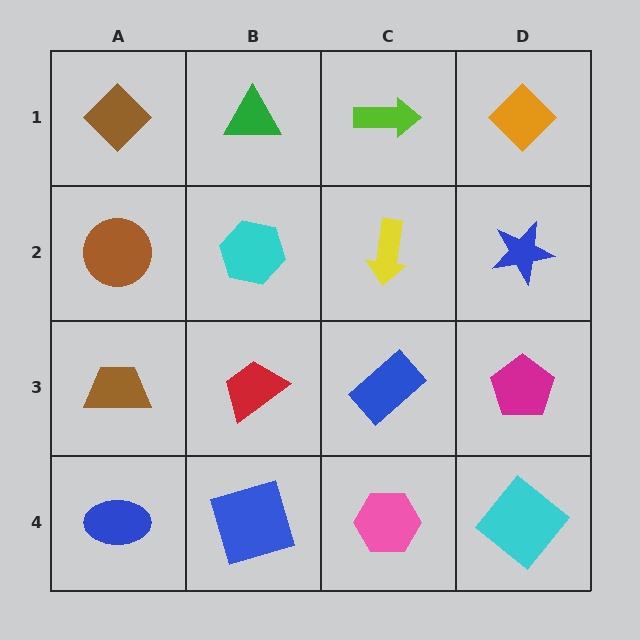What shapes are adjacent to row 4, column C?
A blue rectangle (row 3, column C), a blue square (row 4, column B), a cyan diamond (row 4, column D).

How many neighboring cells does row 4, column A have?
2.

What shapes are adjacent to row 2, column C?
A lime arrow (row 1, column C), a blue rectangle (row 3, column C), a cyan hexagon (row 2, column B), a blue star (row 2, column D).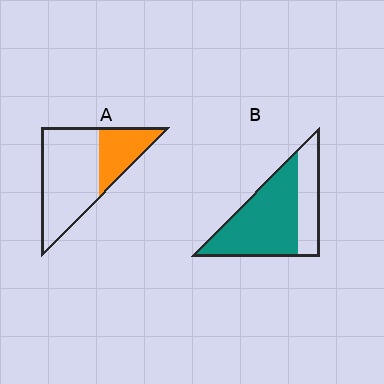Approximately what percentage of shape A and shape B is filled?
A is approximately 30% and B is approximately 70%.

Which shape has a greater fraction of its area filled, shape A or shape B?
Shape B.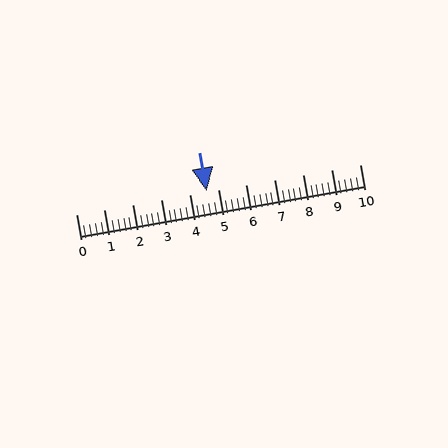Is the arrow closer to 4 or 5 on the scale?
The arrow is closer to 5.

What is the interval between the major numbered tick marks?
The major tick marks are spaced 1 units apart.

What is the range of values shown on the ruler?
The ruler shows values from 0 to 10.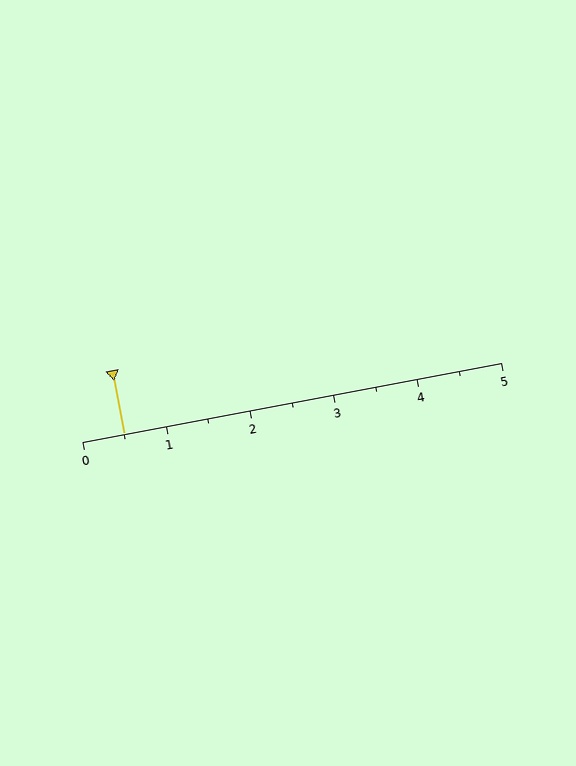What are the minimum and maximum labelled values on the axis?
The axis runs from 0 to 5.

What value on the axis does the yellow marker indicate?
The marker indicates approximately 0.5.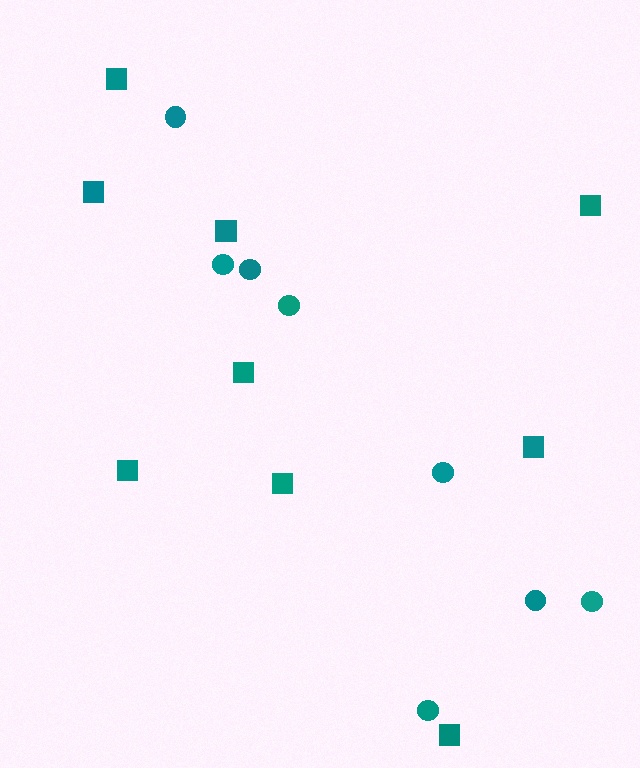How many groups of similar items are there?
There are 2 groups: one group of squares (9) and one group of circles (8).